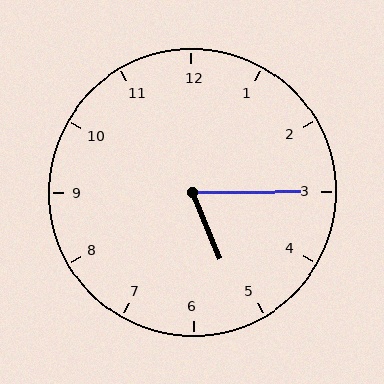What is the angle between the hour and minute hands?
Approximately 68 degrees.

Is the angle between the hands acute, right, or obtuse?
It is acute.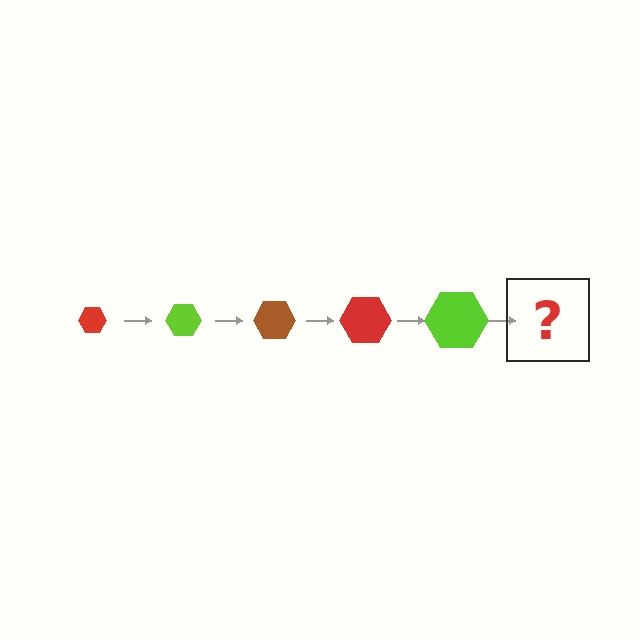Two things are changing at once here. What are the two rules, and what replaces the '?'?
The two rules are that the hexagon grows larger each step and the color cycles through red, lime, and brown. The '?' should be a brown hexagon, larger than the previous one.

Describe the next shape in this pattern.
It should be a brown hexagon, larger than the previous one.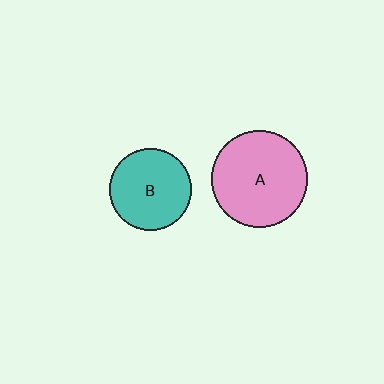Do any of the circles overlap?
No, none of the circles overlap.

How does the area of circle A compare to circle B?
Approximately 1.4 times.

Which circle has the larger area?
Circle A (pink).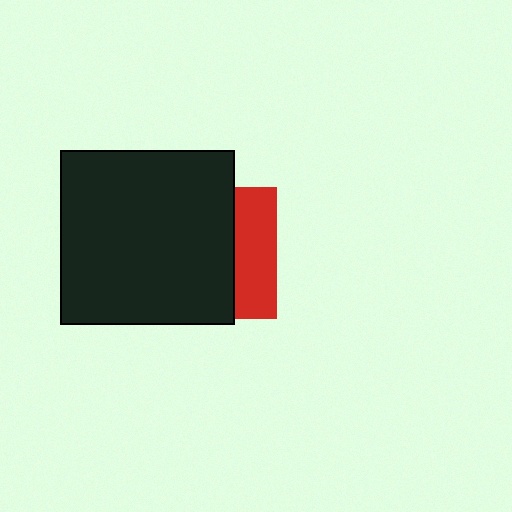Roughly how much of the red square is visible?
A small part of it is visible (roughly 32%).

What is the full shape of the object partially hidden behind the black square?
The partially hidden object is a red square.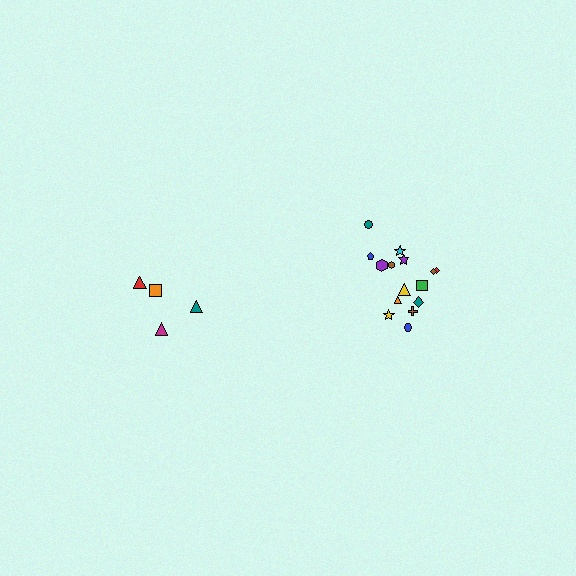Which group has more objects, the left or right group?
The right group.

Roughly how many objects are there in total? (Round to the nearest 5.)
Roughly 20 objects in total.